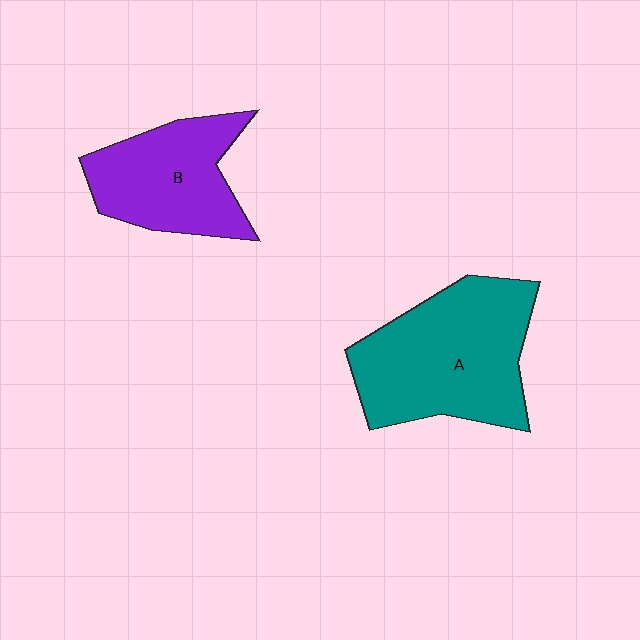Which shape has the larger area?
Shape A (teal).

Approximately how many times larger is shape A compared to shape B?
Approximately 1.4 times.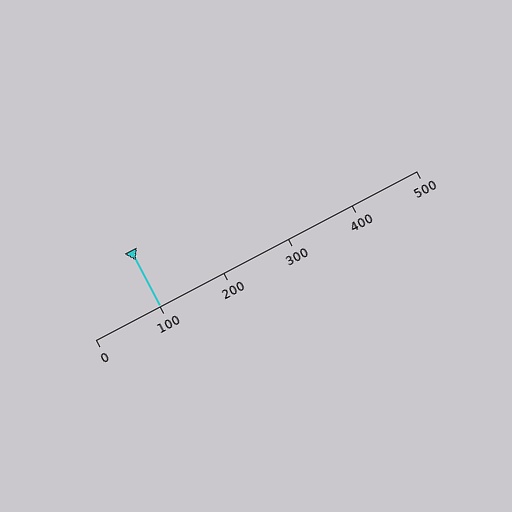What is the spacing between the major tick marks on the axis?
The major ticks are spaced 100 apart.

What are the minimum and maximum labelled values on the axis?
The axis runs from 0 to 500.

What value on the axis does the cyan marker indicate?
The marker indicates approximately 100.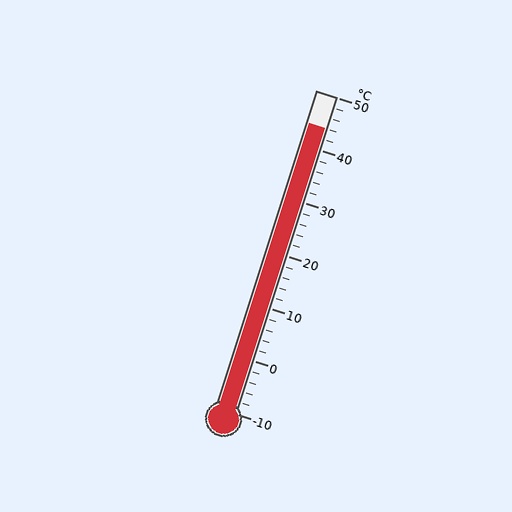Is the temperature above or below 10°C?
The temperature is above 10°C.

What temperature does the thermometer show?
The thermometer shows approximately 44°C.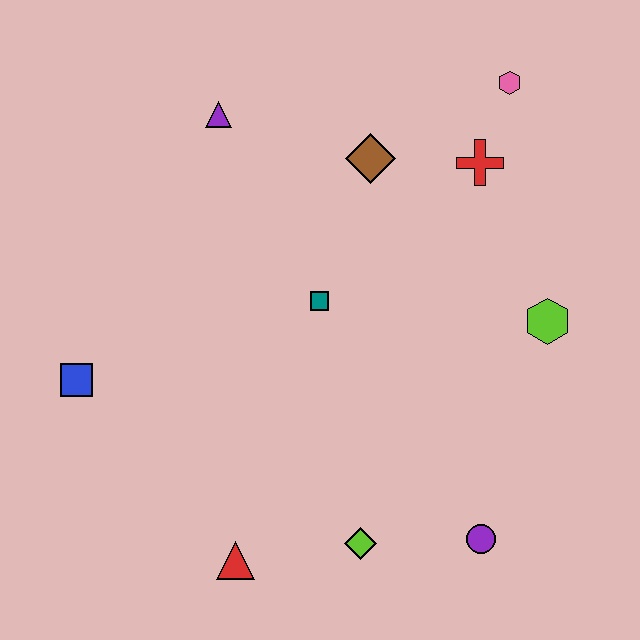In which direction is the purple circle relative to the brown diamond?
The purple circle is below the brown diamond.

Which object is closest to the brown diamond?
The red cross is closest to the brown diamond.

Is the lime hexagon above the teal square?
No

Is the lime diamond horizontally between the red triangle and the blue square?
No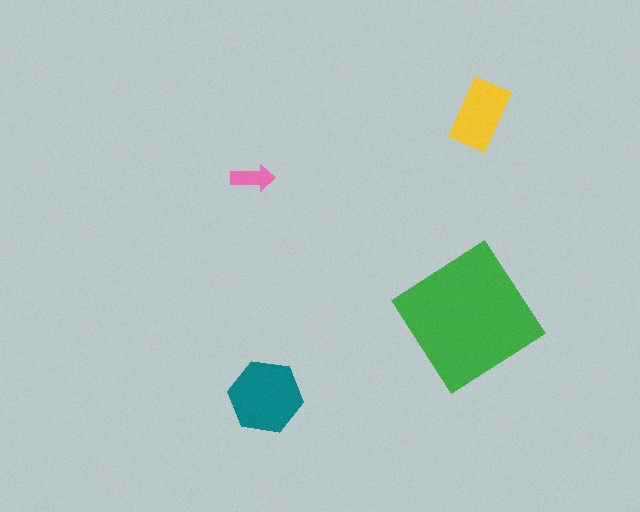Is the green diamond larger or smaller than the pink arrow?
Larger.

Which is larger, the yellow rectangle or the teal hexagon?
The teal hexagon.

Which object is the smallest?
The pink arrow.